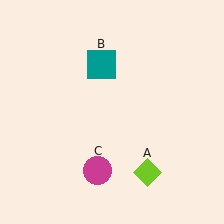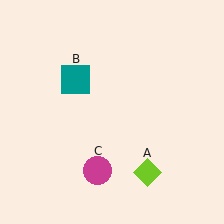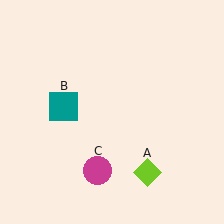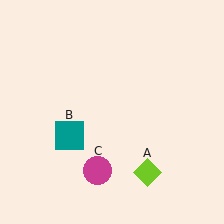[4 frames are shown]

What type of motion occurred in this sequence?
The teal square (object B) rotated counterclockwise around the center of the scene.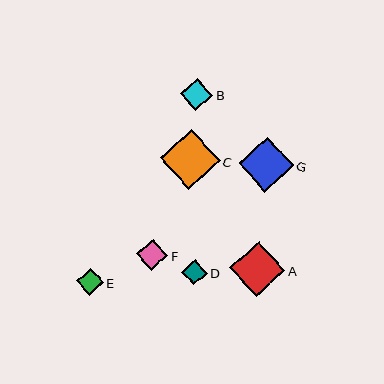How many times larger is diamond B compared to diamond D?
Diamond B is approximately 1.3 times the size of diamond D.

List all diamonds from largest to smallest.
From largest to smallest: C, A, G, B, F, E, D.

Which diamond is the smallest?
Diamond D is the smallest with a size of approximately 25 pixels.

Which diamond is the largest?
Diamond C is the largest with a size of approximately 60 pixels.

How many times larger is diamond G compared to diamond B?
Diamond G is approximately 1.7 times the size of diamond B.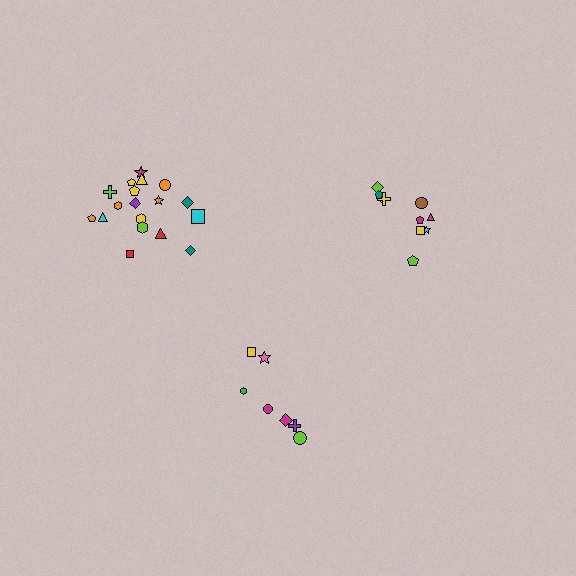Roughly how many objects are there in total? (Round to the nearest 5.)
Roughly 35 objects in total.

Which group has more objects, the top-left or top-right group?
The top-left group.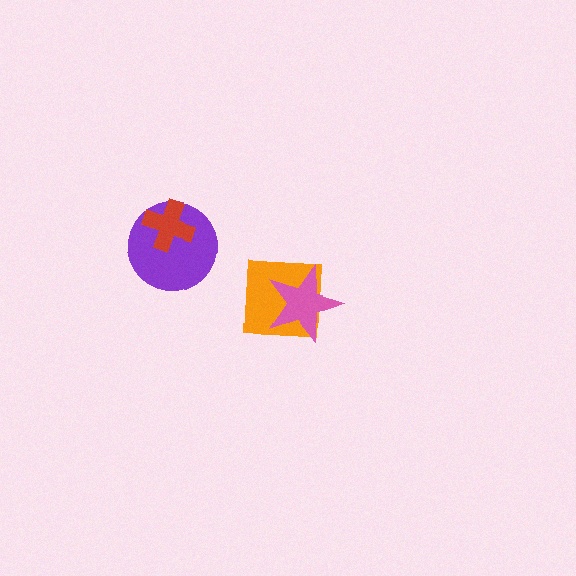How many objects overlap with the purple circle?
1 object overlaps with the purple circle.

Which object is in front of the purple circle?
The red cross is in front of the purple circle.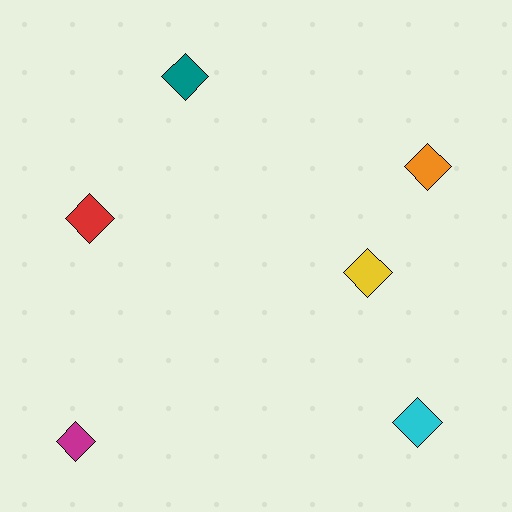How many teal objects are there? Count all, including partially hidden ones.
There is 1 teal object.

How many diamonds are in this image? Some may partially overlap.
There are 6 diamonds.